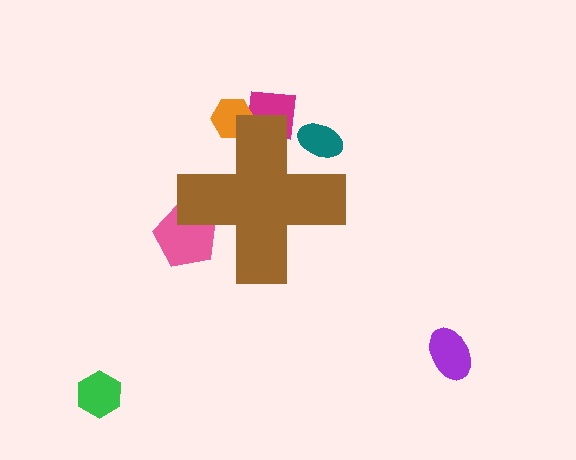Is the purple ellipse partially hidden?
No, the purple ellipse is fully visible.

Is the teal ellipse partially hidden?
Yes, the teal ellipse is partially hidden behind the brown cross.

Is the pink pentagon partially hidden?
Yes, the pink pentagon is partially hidden behind the brown cross.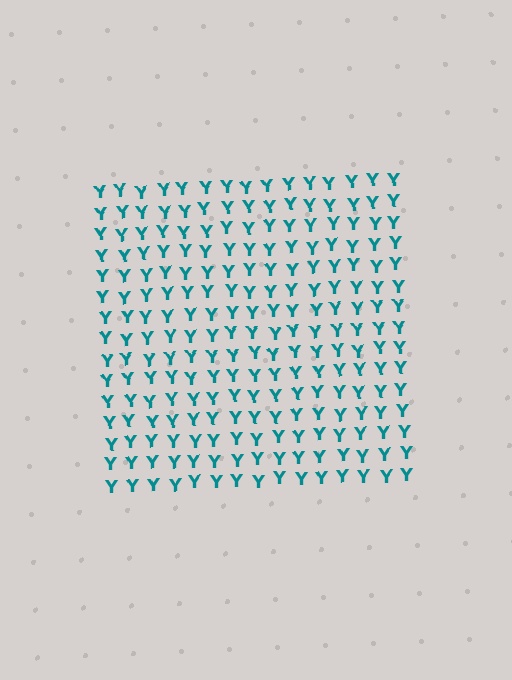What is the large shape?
The large shape is a square.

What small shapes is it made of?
It is made of small letter Y's.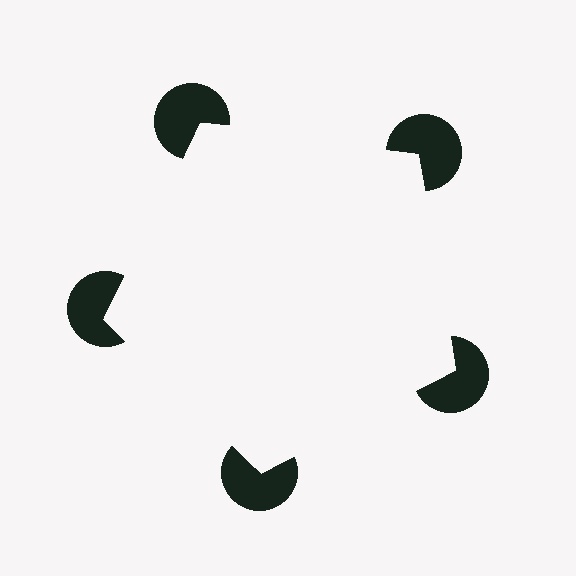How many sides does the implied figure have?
5 sides.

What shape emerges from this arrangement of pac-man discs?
An illusory pentagon — its edges are inferred from the aligned wedge cuts in the pac-man discs, not physically drawn.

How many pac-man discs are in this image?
There are 5 — one at each vertex of the illusory pentagon.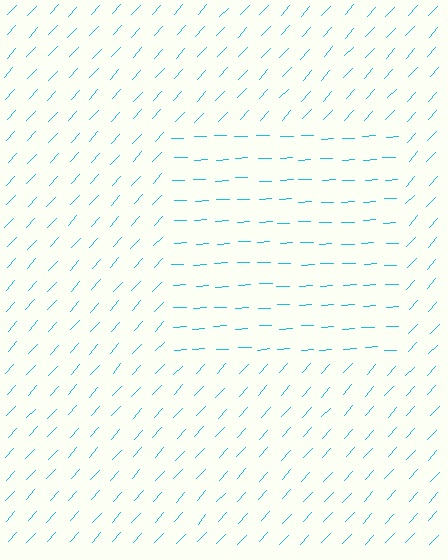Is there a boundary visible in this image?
Yes, there is a texture boundary formed by a change in line orientation.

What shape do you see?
I see a rectangle.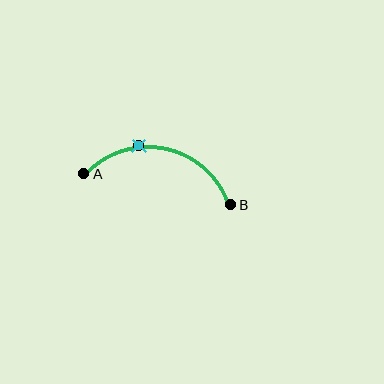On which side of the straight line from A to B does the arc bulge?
The arc bulges above the straight line connecting A and B.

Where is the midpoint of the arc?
The arc midpoint is the point on the curve farthest from the straight line joining A and B. It sits above that line.